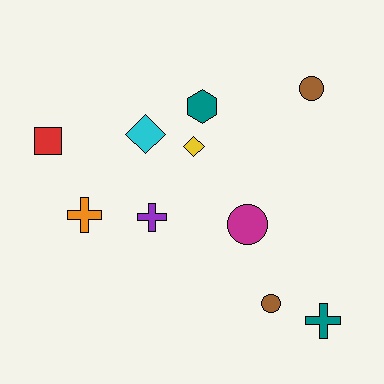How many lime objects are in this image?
There are no lime objects.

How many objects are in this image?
There are 10 objects.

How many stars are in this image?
There are no stars.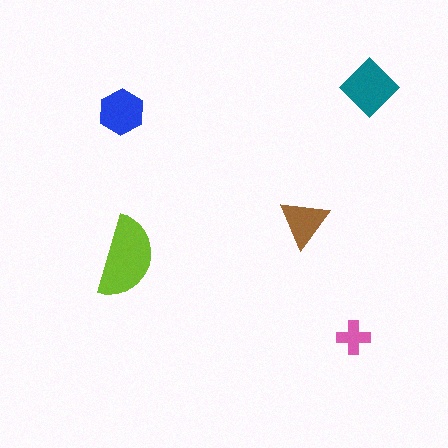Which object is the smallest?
The pink cross.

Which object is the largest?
The lime semicircle.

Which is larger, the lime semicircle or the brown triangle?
The lime semicircle.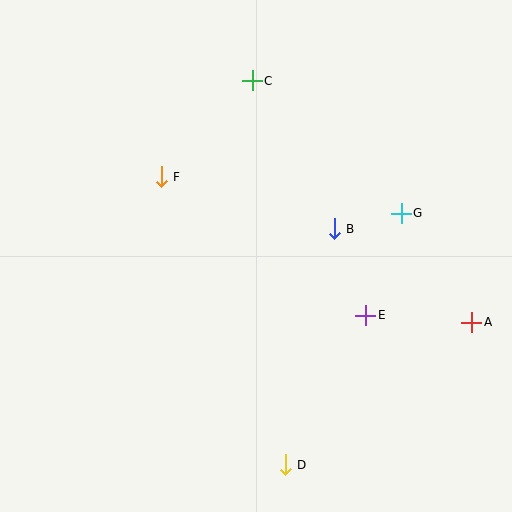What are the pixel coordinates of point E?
Point E is at (366, 315).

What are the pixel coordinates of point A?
Point A is at (472, 322).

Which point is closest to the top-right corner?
Point G is closest to the top-right corner.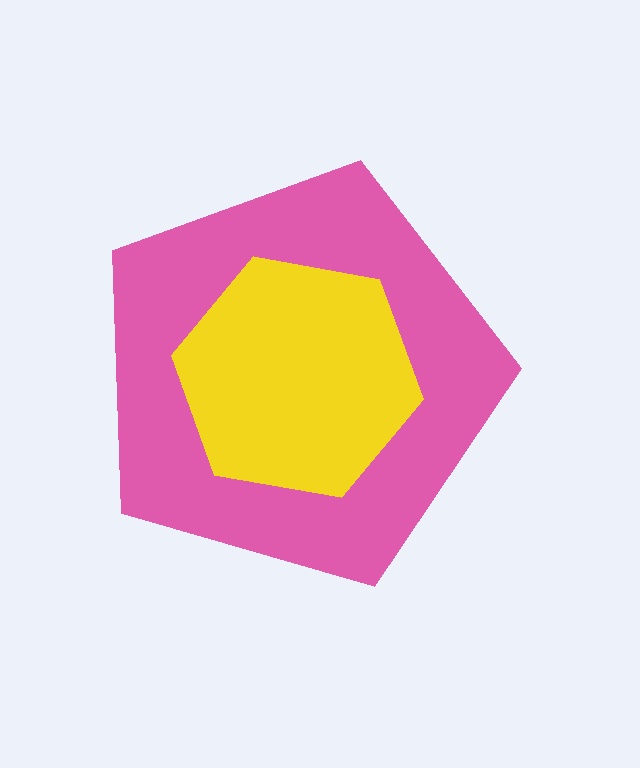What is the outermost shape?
The pink pentagon.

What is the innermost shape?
The yellow hexagon.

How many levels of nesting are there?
2.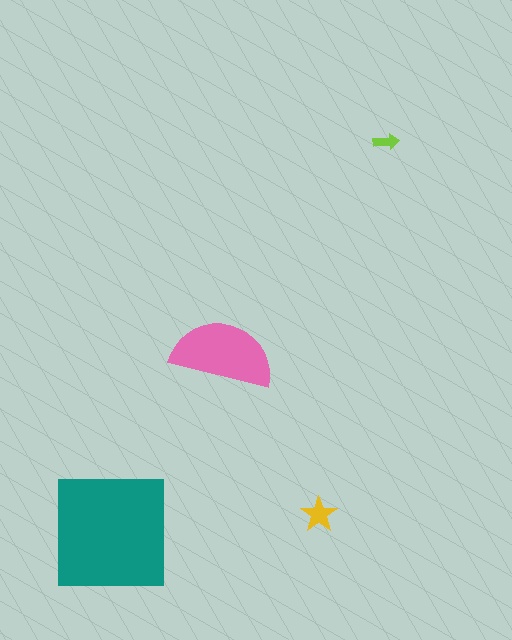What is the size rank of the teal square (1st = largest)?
1st.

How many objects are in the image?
There are 4 objects in the image.